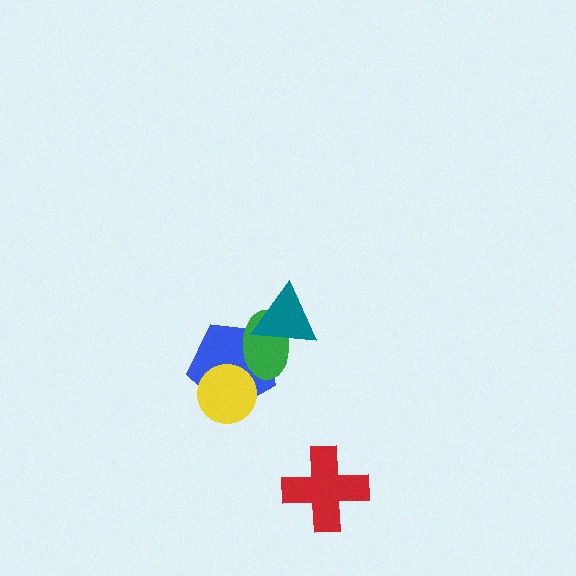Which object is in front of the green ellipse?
The teal triangle is in front of the green ellipse.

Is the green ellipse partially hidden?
Yes, it is partially covered by another shape.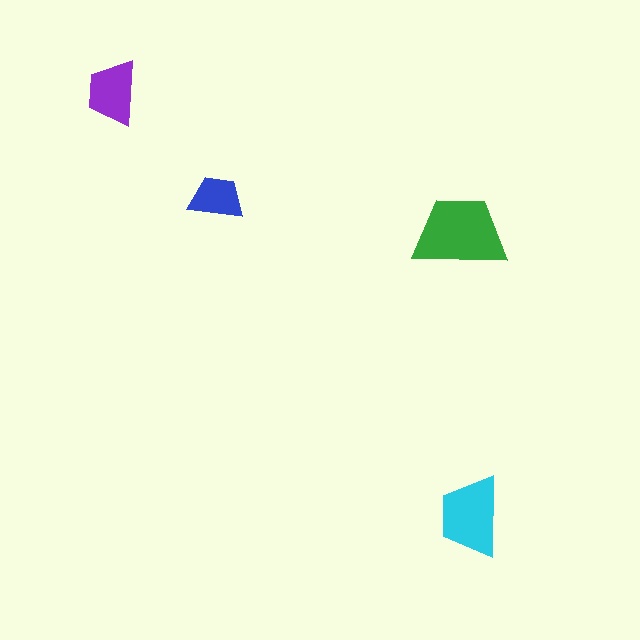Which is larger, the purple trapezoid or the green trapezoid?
The green one.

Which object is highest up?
The purple trapezoid is topmost.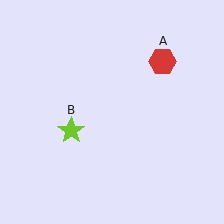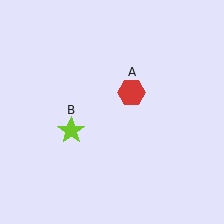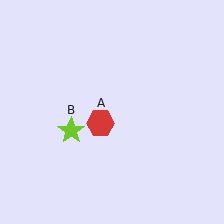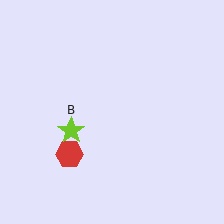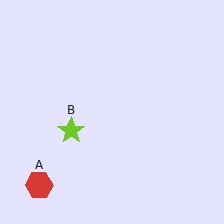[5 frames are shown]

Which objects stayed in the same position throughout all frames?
Lime star (object B) remained stationary.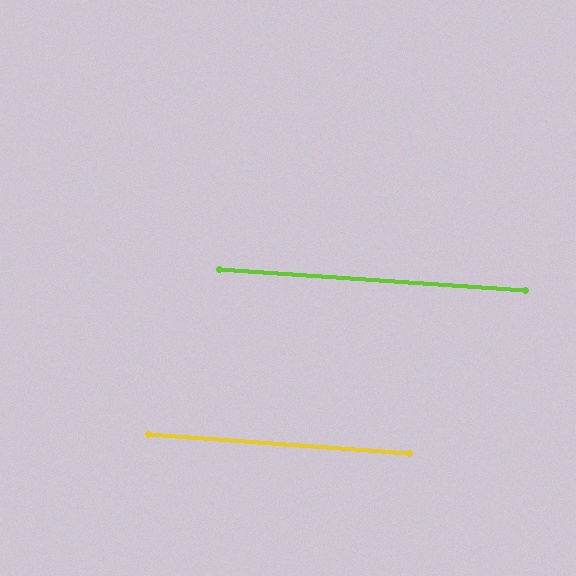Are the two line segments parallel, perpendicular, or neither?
Parallel — their directions differ by only 0.2°.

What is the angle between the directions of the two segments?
Approximately 0 degrees.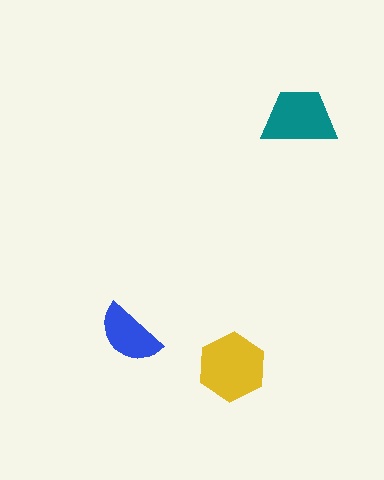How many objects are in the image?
There are 3 objects in the image.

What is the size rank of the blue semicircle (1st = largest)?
3rd.